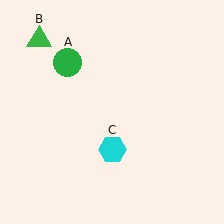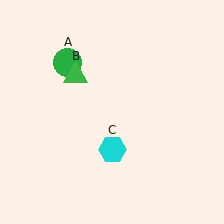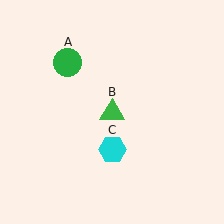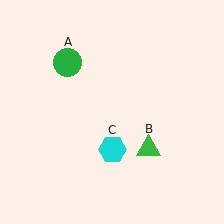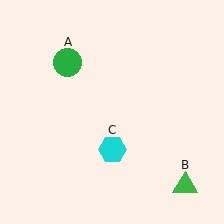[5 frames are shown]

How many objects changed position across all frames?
1 object changed position: green triangle (object B).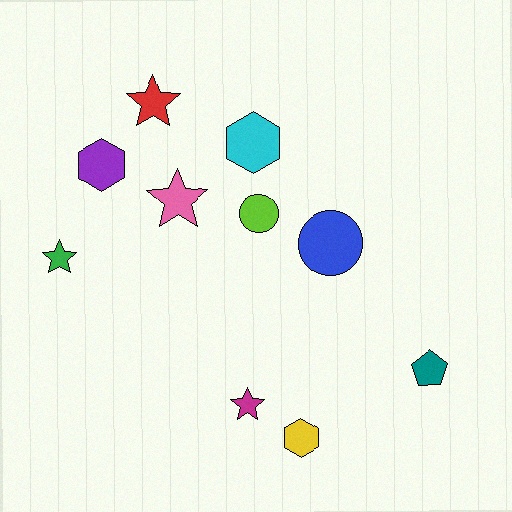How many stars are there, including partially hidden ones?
There are 4 stars.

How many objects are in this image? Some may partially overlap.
There are 10 objects.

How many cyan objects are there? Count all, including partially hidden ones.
There is 1 cyan object.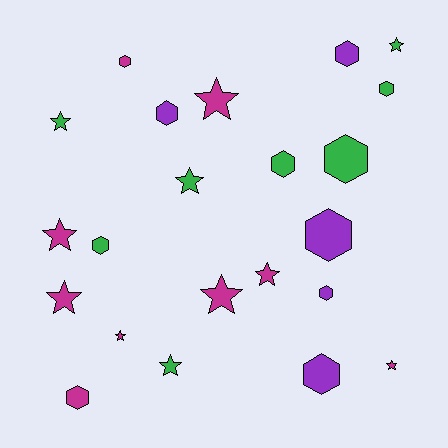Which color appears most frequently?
Magenta, with 9 objects.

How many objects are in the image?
There are 22 objects.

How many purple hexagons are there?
There are 5 purple hexagons.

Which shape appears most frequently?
Hexagon, with 11 objects.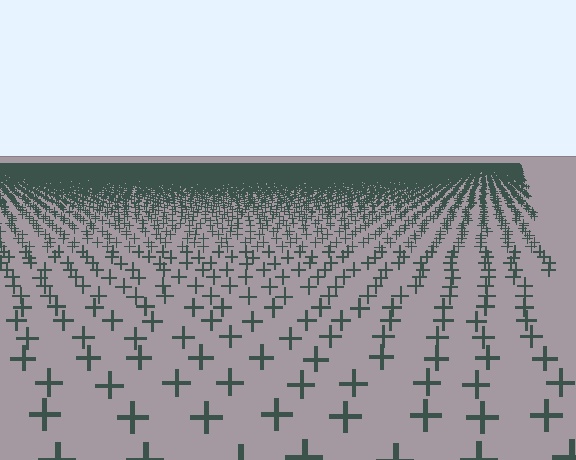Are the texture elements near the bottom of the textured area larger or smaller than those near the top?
Larger. Near the bottom, elements are closer to the viewer and appear at a bigger on-screen size.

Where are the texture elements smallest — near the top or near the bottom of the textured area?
Near the top.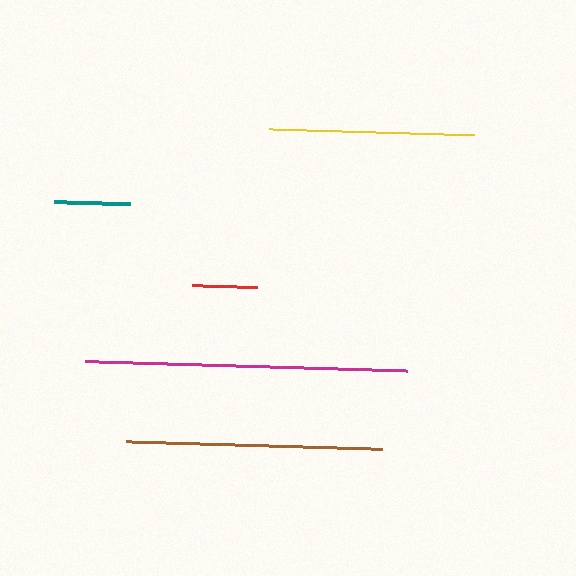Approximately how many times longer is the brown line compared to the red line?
The brown line is approximately 3.9 times the length of the red line.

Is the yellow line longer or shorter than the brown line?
The brown line is longer than the yellow line.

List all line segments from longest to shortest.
From longest to shortest: magenta, brown, yellow, teal, red.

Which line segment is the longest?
The magenta line is the longest at approximately 323 pixels.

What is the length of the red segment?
The red segment is approximately 65 pixels long.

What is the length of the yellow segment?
The yellow segment is approximately 205 pixels long.